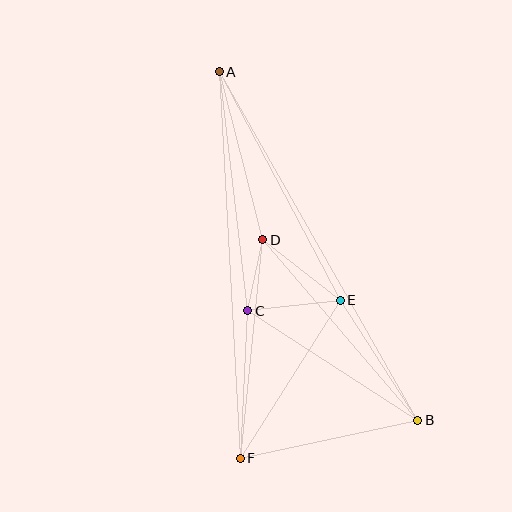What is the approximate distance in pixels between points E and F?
The distance between E and F is approximately 187 pixels.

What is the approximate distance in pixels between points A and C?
The distance between A and C is approximately 241 pixels.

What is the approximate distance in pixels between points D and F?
The distance between D and F is approximately 220 pixels.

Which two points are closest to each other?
Points C and D are closest to each other.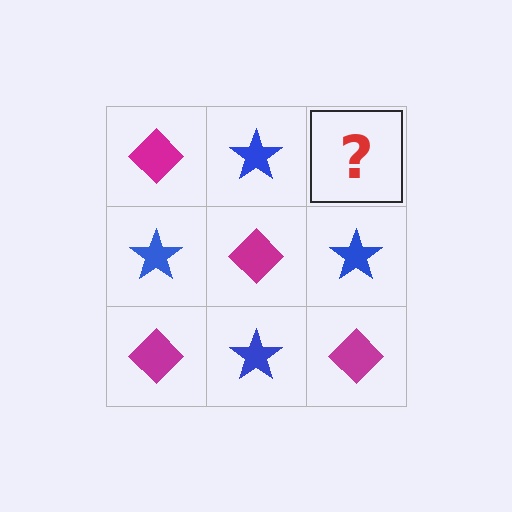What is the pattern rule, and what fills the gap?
The rule is that it alternates magenta diamond and blue star in a checkerboard pattern. The gap should be filled with a magenta diamond.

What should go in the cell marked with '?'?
The missing cell should contain a magenta diamond.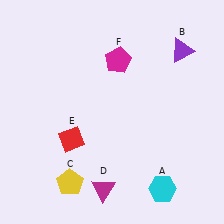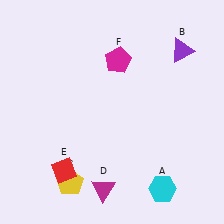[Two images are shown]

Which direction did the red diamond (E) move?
The red diamond (E) moved down.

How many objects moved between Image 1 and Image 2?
1 object moved between the two images.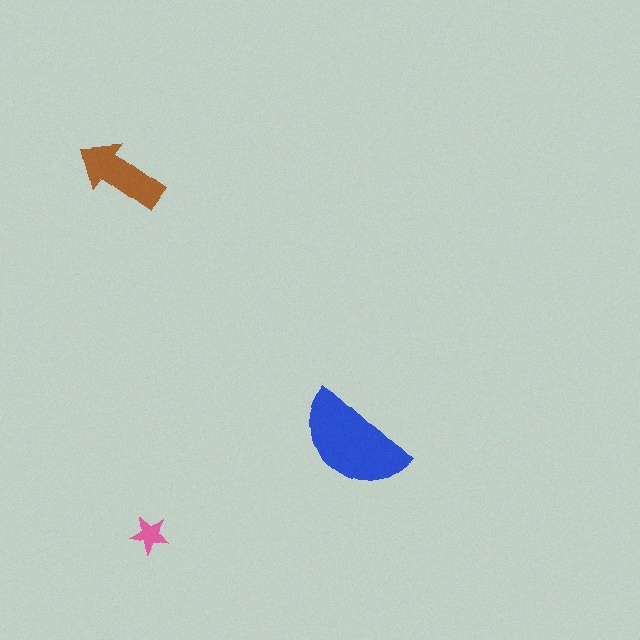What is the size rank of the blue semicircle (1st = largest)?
1st.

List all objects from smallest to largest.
The pink star, the brown arrow, the blue semicircle.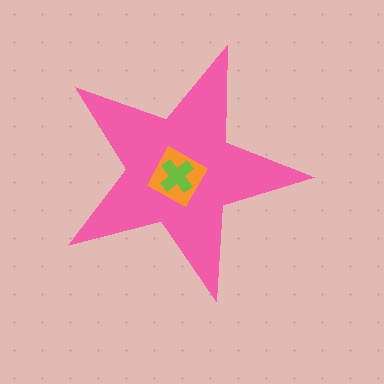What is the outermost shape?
The pink star.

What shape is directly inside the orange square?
The lime cross.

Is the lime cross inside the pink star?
Yes.